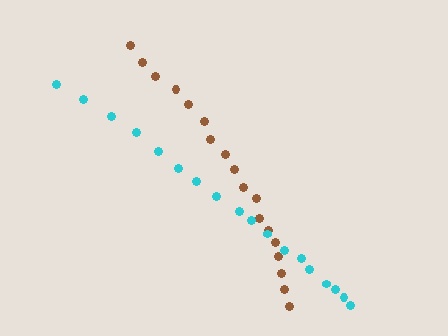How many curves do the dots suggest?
There are 2 distinct paths.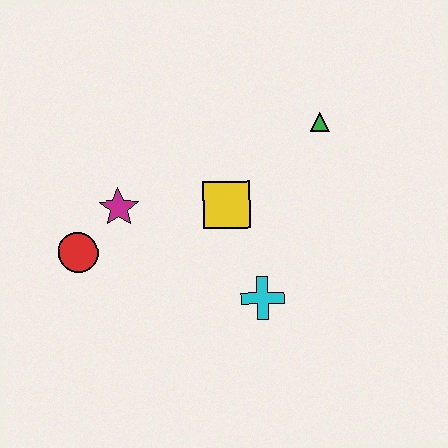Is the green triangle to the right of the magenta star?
Yes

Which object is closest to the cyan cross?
The yellow square is closest to the cyan cross.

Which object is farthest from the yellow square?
The red circle is farthest from the yellow square.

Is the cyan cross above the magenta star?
No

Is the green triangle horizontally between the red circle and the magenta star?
No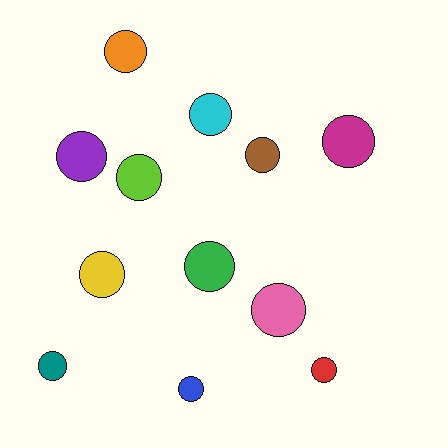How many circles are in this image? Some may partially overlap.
There are 12 circles.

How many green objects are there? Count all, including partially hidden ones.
There is 1 green object.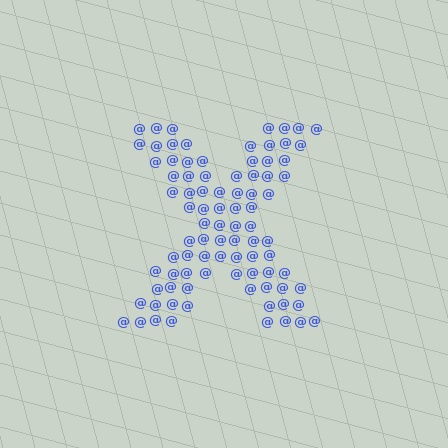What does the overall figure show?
The overall figure shows the letter X.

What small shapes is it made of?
It is made of small at signs.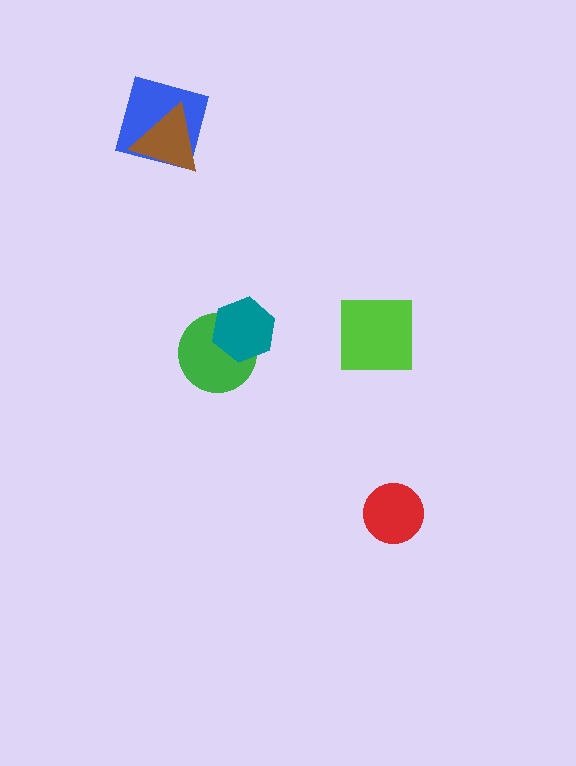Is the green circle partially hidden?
Yes, it is partially covered by another shape.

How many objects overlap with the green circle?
1 object overlaps with the green circle.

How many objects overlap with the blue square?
1 object overlaps with the blue square.